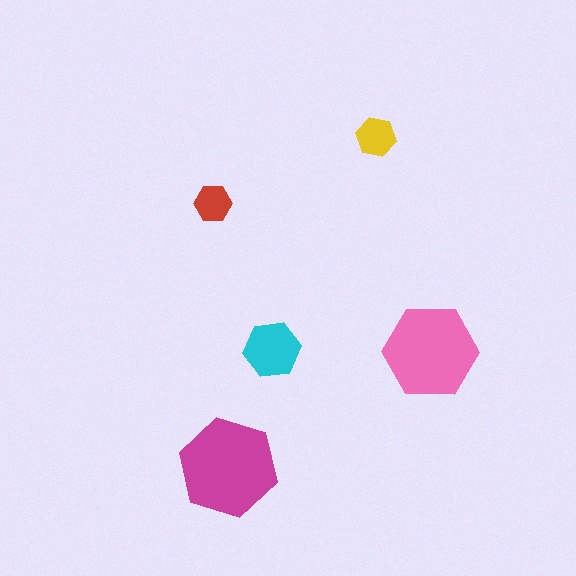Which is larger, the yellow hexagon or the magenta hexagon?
The magenta one.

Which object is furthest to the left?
The red hexagon is leftmost.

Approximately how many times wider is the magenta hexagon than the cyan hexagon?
About 1.5 times wider.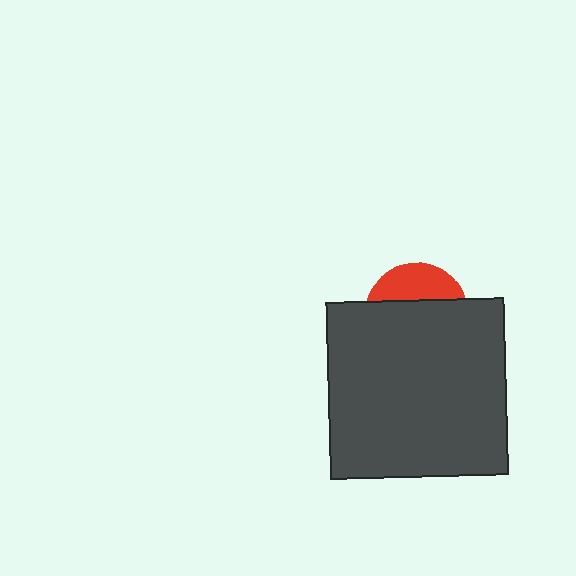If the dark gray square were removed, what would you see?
You would see the complete red circle.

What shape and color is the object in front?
The object in front is a dark gray square.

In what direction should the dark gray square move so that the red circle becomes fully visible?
The dark gray square should move down. That is the shortest direction to clear the overlap and leave the red circle fully visible.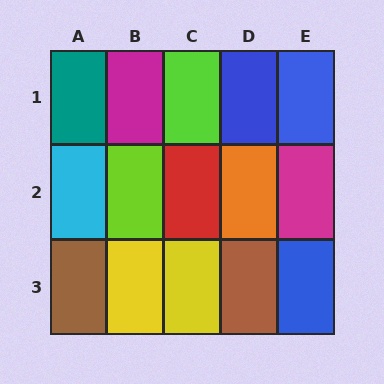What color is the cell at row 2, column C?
Red.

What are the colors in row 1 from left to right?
Teal, magenta, lime, blue, blue.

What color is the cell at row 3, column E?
Blue.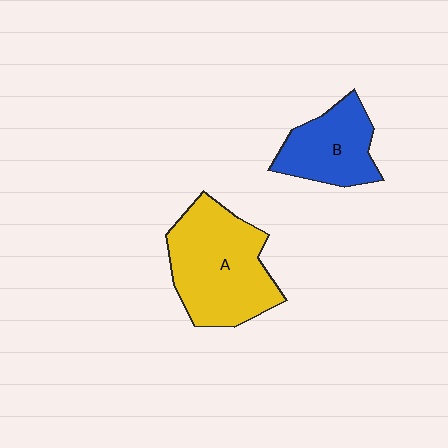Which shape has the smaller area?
Shape B (blue).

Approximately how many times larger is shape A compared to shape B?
Approximately 1.6 times.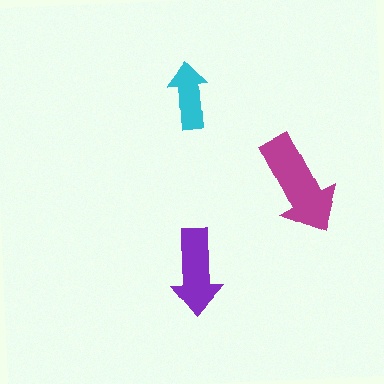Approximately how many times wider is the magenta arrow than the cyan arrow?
About 1.5 times wider.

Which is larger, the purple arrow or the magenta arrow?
The magenta one.